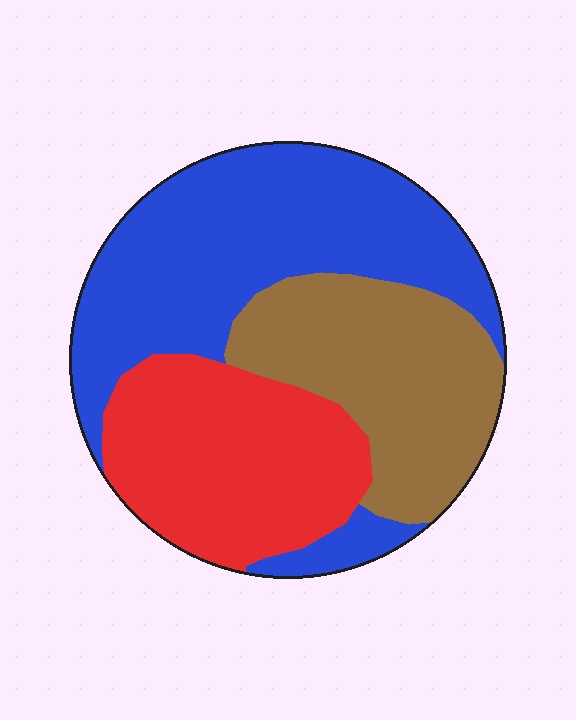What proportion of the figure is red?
Red covers roughly 30% of the figure.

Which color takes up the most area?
Blue, at roughly 45%.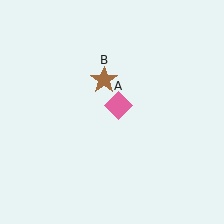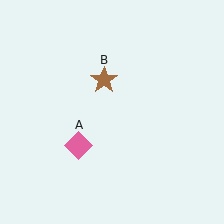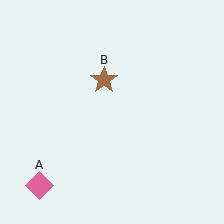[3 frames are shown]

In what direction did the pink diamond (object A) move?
The pink diamond (object A) moved down and to the left.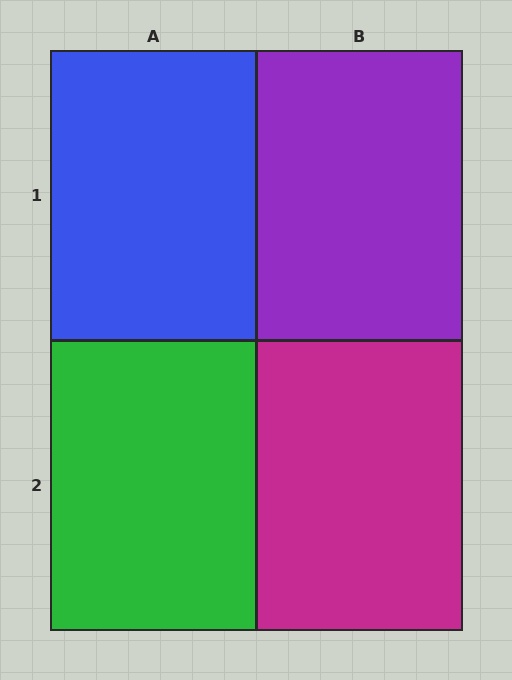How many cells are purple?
1 cell is purple.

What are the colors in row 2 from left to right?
Green, magenta.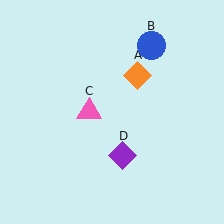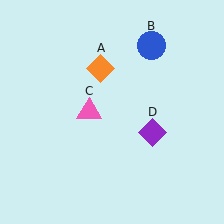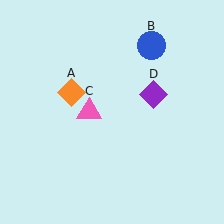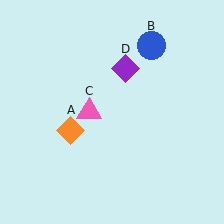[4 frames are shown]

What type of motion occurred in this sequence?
The orange diamond (object A), purple diamond (object D) rotated counterclockwise around the center of the scene.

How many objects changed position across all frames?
2 objects changed position: orange diamond (object A), purple diamond (object D).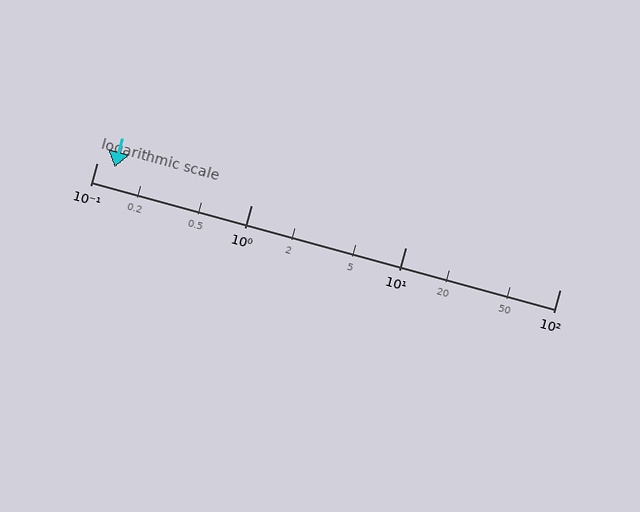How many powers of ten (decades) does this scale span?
The scale spans 3 decades, from 0.1 to 100.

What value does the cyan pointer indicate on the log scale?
The pointer indicates approximately 0.13.